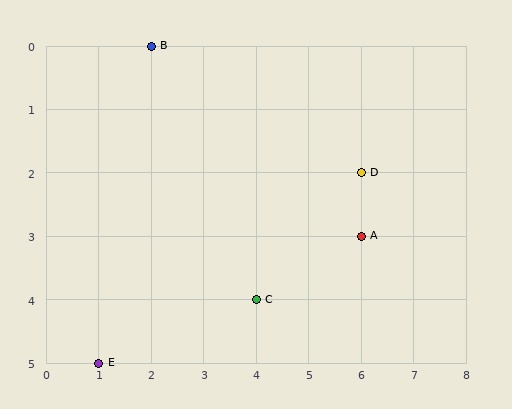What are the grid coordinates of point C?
Point C is at grid coordinates (4, 4).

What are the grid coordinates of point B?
Point B is at grid coordinates (2, 0).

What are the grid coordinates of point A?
Point A is at grid coordinates (6, 3).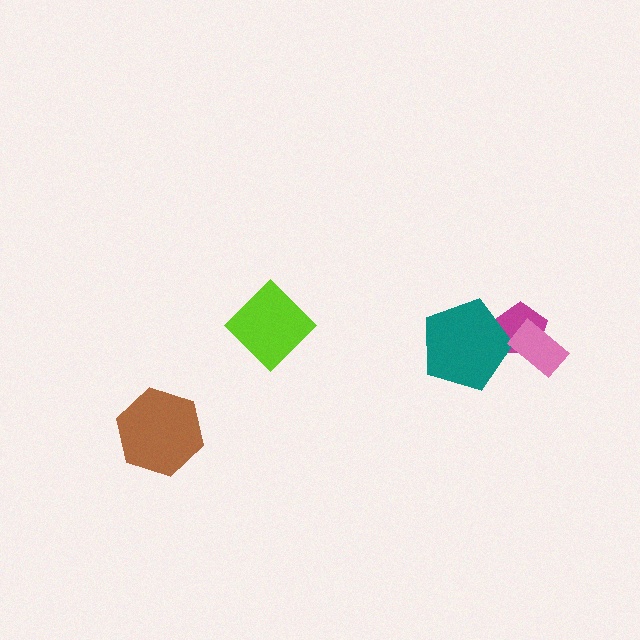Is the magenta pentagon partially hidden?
Yes, it is partially covered by another shape.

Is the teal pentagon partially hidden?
No, no other shape covers it.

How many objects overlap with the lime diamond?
0 objects overlap with the lime diamond.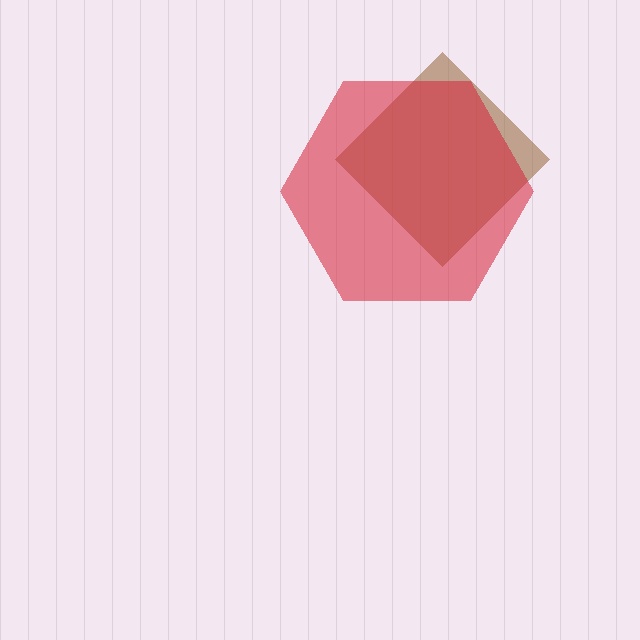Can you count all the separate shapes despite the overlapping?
Yes, there are 2 separate shapes.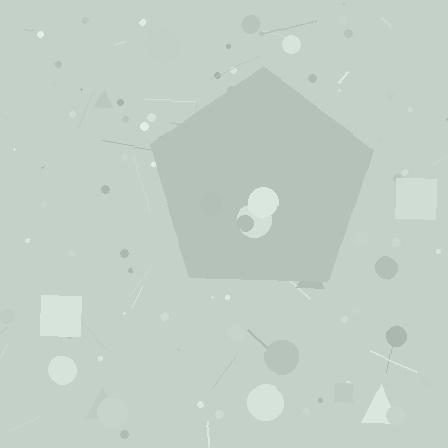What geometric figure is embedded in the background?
A pentagon is embedded in the background.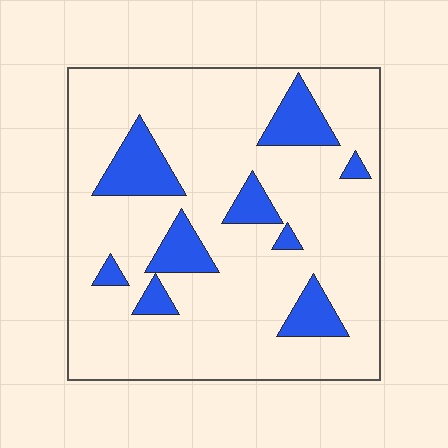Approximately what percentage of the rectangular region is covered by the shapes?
Approximately 15%.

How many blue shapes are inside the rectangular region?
9.